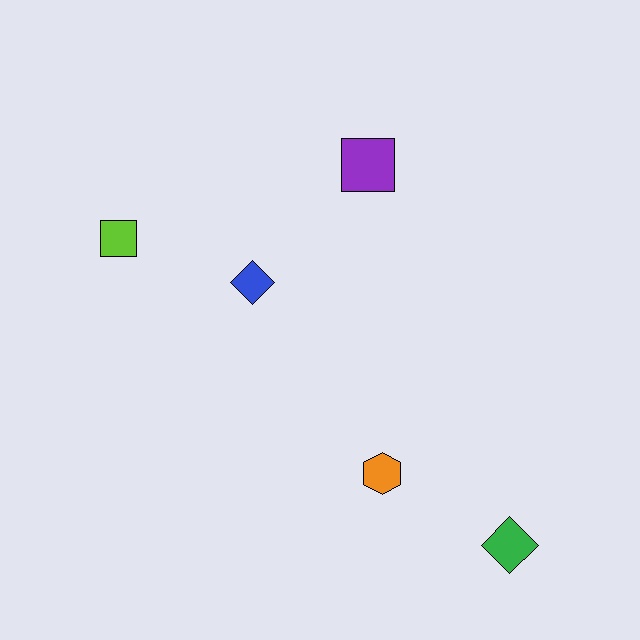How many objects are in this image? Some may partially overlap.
There are 5 objects.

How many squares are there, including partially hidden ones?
There are 2 squares.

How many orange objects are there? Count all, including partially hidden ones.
There is 1 orange object.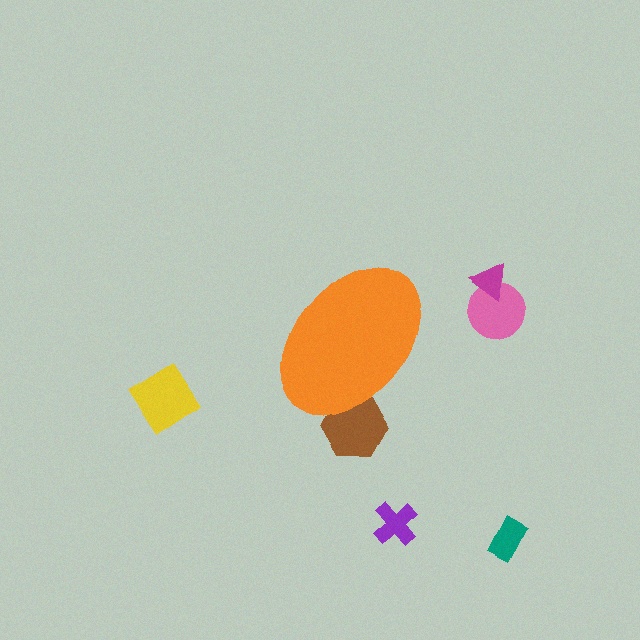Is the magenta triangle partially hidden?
No, the magenta triangle is fully visible.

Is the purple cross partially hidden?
No, the purple cross is fully visible.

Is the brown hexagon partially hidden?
Yes, the brown hexagon is partially hidden behind the orange ellipse.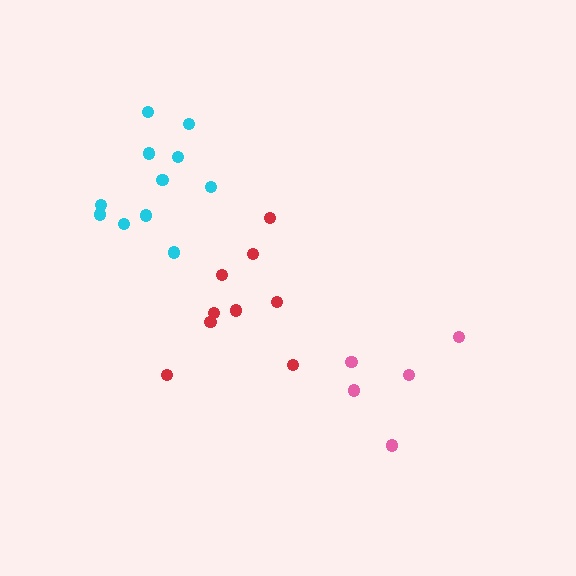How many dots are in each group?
Group 1: 11 dots, Group 2: 5 dots, Group 3: 9 dots (25 total).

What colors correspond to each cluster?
The clusters are colored: cyan, pink, red.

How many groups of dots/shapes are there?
There are 3 groups.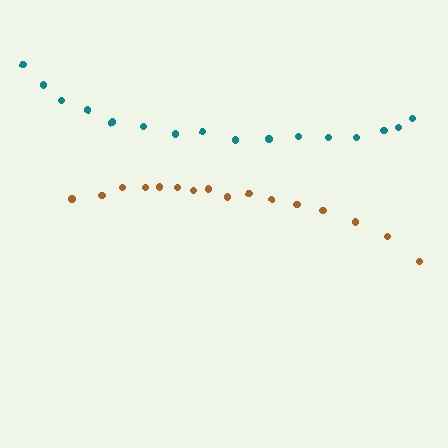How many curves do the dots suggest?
There are 2 distinct paths.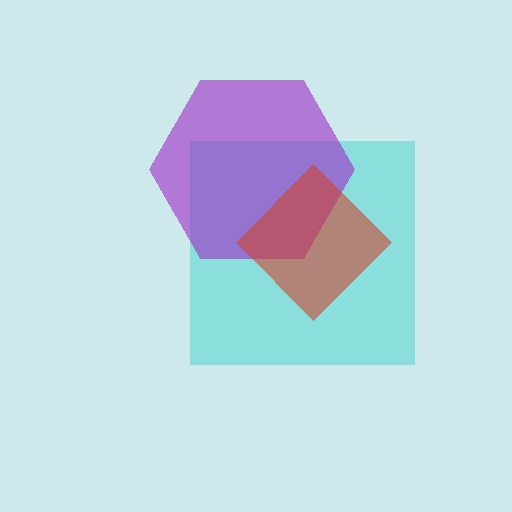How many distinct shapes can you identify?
There are 3 distinct shapes: a cyan square, a purple hexagon, a red diamond.